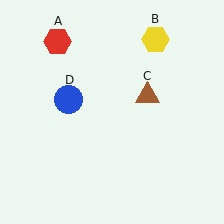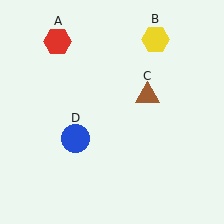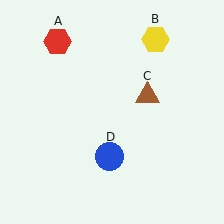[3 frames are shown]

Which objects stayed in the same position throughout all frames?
Red hexagon (object A) and yellow hexagon (object B) and brown triangle (object C) remained stationary.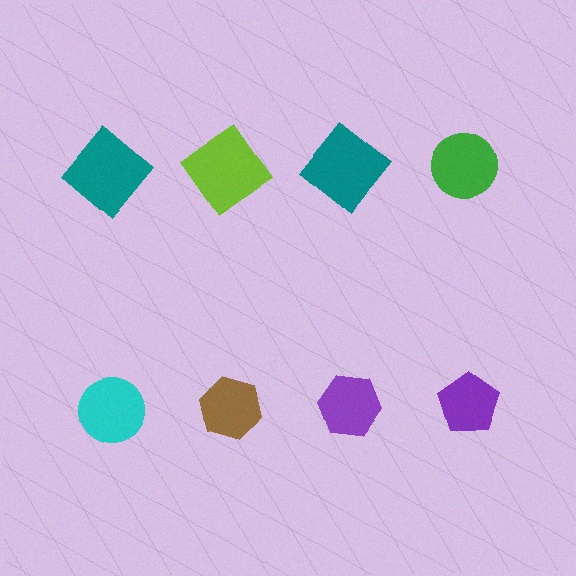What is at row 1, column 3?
A teal diamond.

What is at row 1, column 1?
A teal diamond.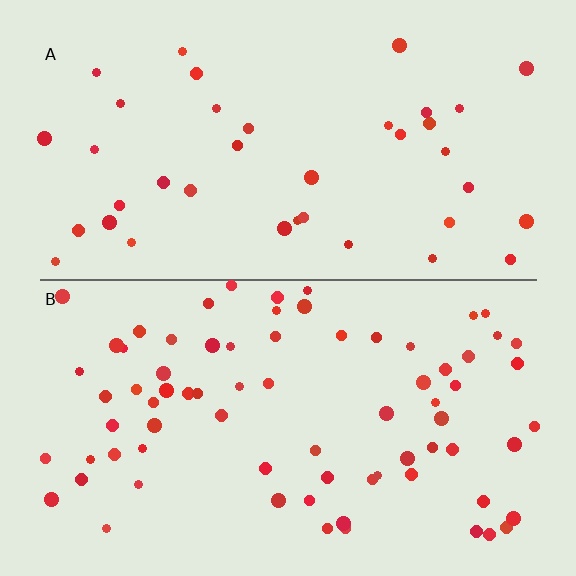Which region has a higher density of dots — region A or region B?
B (the bottom).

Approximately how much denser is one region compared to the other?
Approximately 1.9× — region B over region A.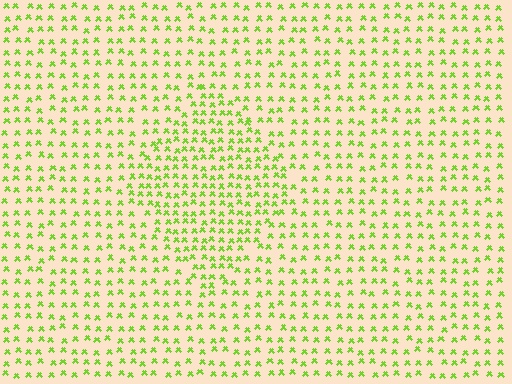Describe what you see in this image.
The image contains small lime elements arranged at two different densities. A diamond-shaped region is visible where the elements are more densely packed than the surrounding area.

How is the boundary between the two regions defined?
The boundary is defined by a change in element density (approximately 1.6x ratio). All elements are the same color, size, and shape.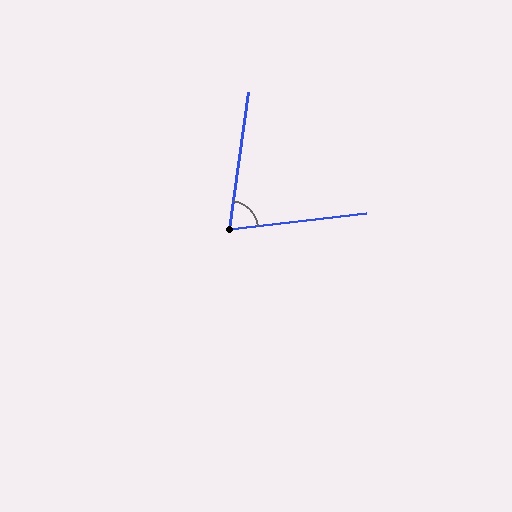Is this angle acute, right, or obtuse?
It is acute.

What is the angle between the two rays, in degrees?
Approximately 75 degrees.